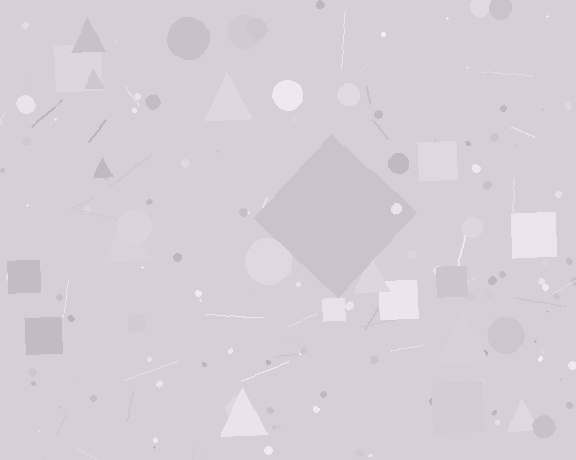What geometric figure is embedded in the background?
A diamond is embedded in the background.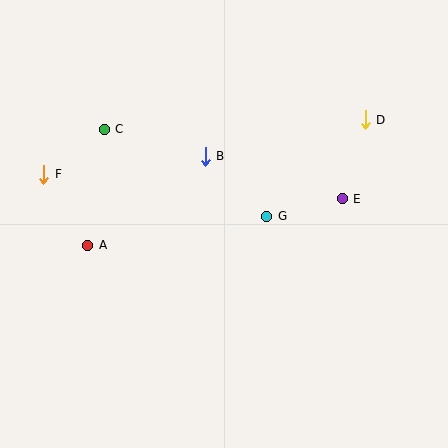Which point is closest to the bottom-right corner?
Point E is closest to the bottom-right corner.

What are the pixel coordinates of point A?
Point A is at (88, 245).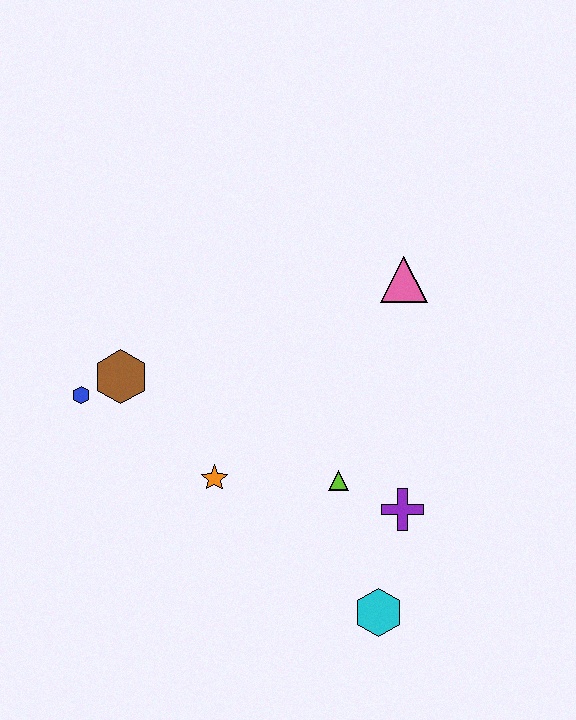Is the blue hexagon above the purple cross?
Yes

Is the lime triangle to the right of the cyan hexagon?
No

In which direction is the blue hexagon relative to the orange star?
The blue hexagon is to the left of the orange star.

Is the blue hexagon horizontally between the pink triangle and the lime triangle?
No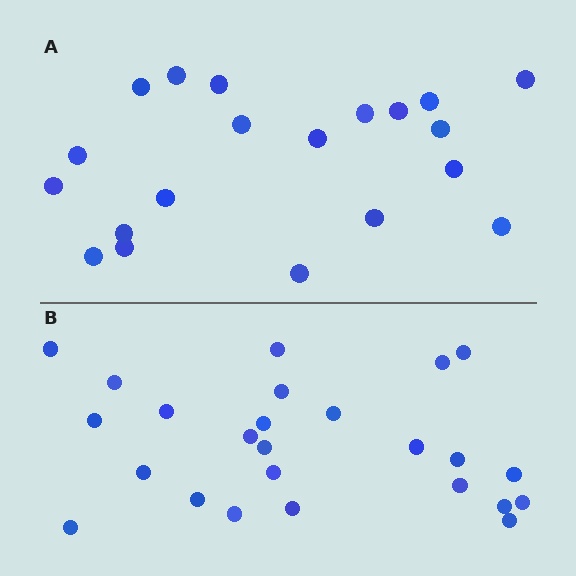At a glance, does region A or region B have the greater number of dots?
Region B (the bottom region) has more dots.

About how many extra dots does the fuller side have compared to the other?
Region B has about 5 more dots than region A.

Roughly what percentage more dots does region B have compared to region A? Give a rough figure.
About 25% more.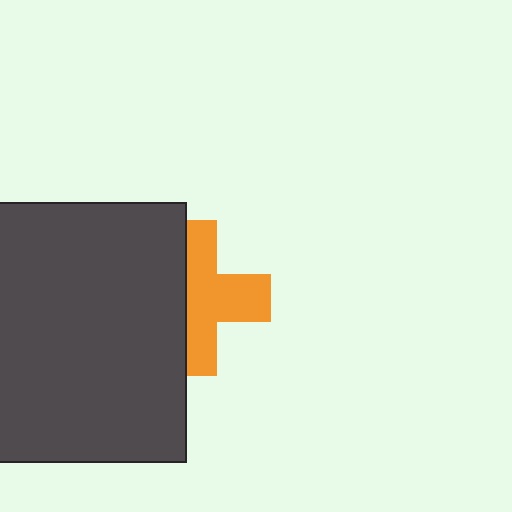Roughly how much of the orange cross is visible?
About half of it is visible (roughly 57%).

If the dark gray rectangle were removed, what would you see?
You would see the complete orange cross.